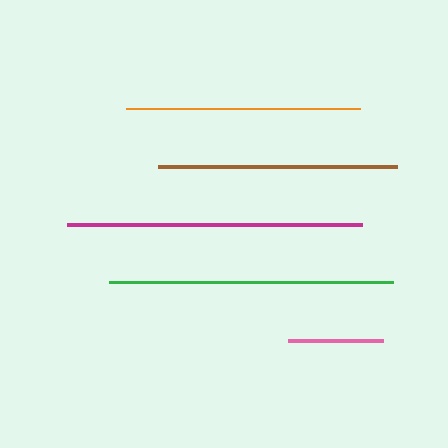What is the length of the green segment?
The green segment is approximately 284 pixels long.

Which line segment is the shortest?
The pink line is the shortest at approximately 96 pixels.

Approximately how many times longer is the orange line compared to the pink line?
The orange line is approximately 2.5 times the length of the pink line.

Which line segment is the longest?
The magenta line is the longest at approximately 296 pixels.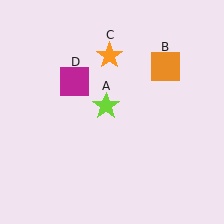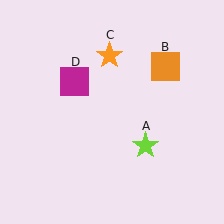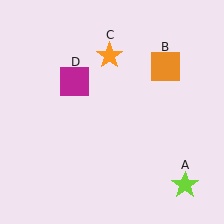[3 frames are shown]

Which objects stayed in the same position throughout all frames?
Orange square (object B) and orange star (object C) and magenta square (object D) remained stationary.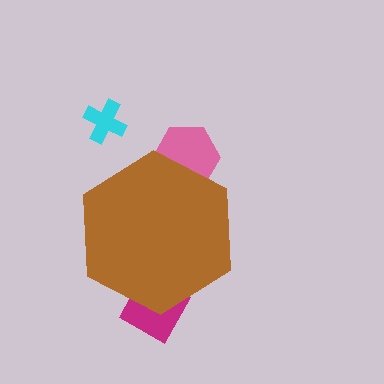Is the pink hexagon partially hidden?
Yes, the pink hexagon is partially hidden behind the brown hexagon.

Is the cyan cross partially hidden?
No, the cyan cross is fully visible.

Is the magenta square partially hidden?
Yes, the magenta square is partially hidden behind the brown hexagon.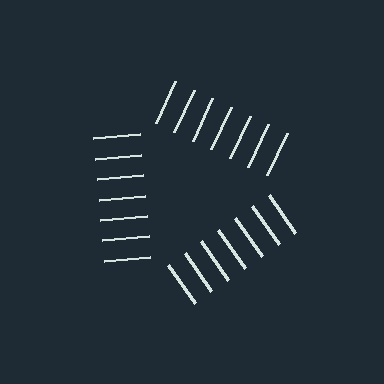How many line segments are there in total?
21 — 7 along each of the 3 edges.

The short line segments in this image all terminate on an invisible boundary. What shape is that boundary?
An illusory triangle — the line segments terminate on its edges but no continuous stroke is drawn.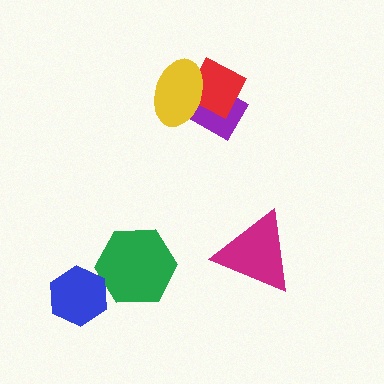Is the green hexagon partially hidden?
Yes, it is partially covered by another shape.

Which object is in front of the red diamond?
The yellow ellipse is in front of the red diamond.